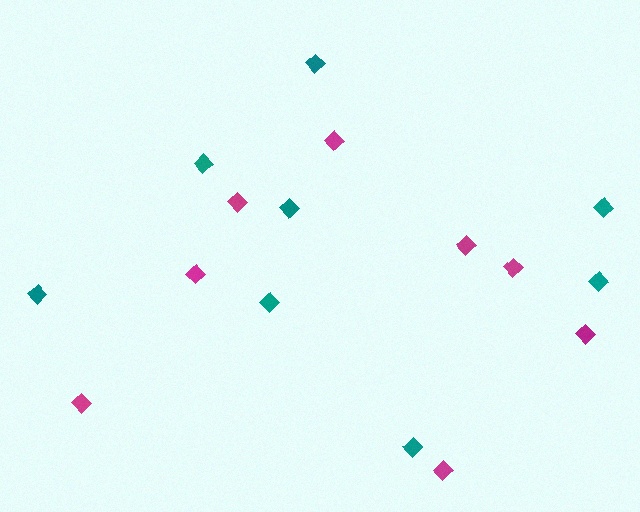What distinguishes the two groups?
There are 2 groups: one group of teal diamonds (8) and one group of magenta diamonds (8).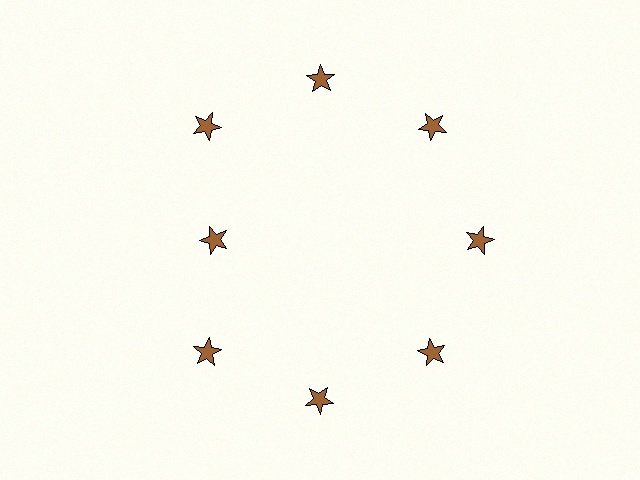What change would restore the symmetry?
The symmetry would be restored by moving it outward, back onto the ring so that all 8 stars sit at equal angles and equal distance from the center.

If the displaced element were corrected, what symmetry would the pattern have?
It would have 8-fold rotational symmetry — the pattern would map onto itself every 45 degrees.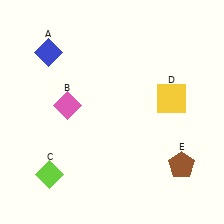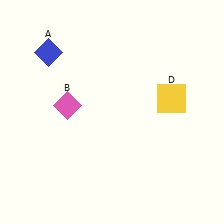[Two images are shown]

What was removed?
The lime diamond (C), the brown pentagon (E) were removed in Image 2.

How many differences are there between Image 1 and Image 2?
There are 2 differences between the two images.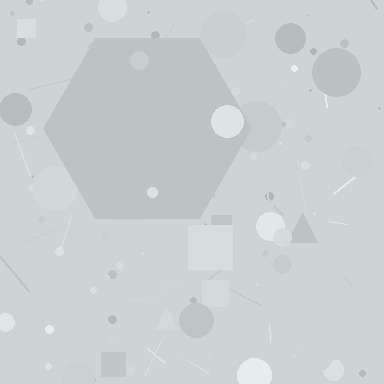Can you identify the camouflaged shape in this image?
The camouflaged shape is a hexagon.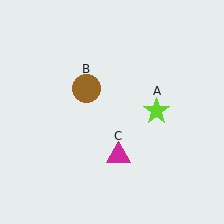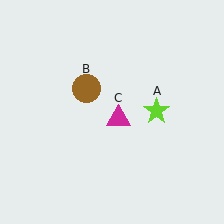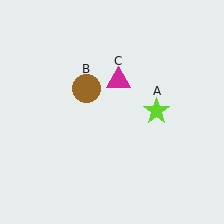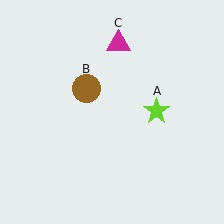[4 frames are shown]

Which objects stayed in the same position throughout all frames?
Lime star (object A) and brown circle (object B) remained stationary.